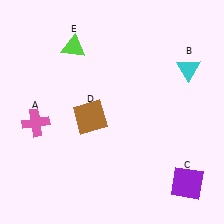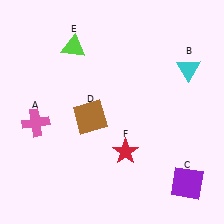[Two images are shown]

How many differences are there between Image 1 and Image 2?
There is 1 difference between the two images.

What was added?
A red star (F) was added in Image 2.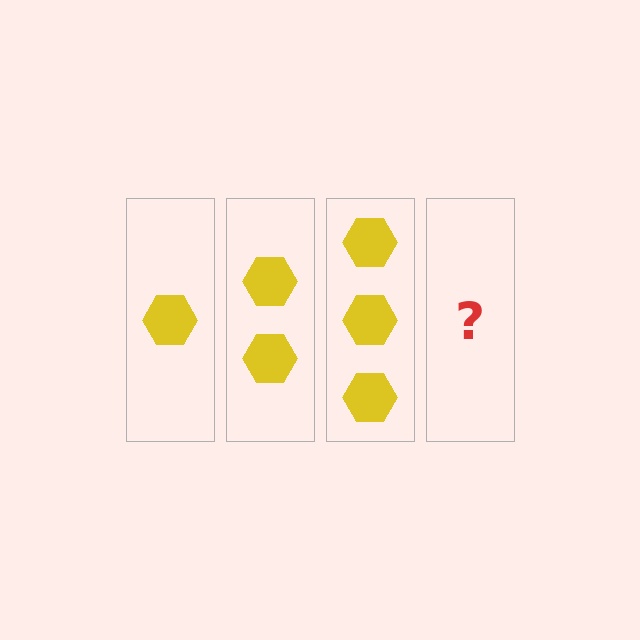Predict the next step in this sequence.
The next step is 4 hexagons.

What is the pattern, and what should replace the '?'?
The pattern is that each step adds one more hexagon. The '?' should be 4 hexagons.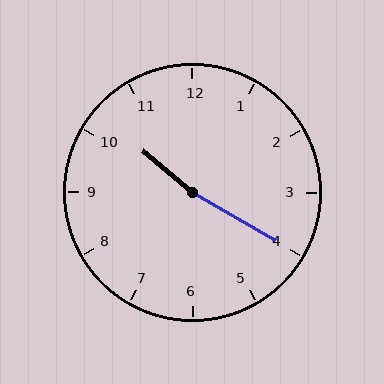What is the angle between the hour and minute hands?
Approximately 170 degrees.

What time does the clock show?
10:20.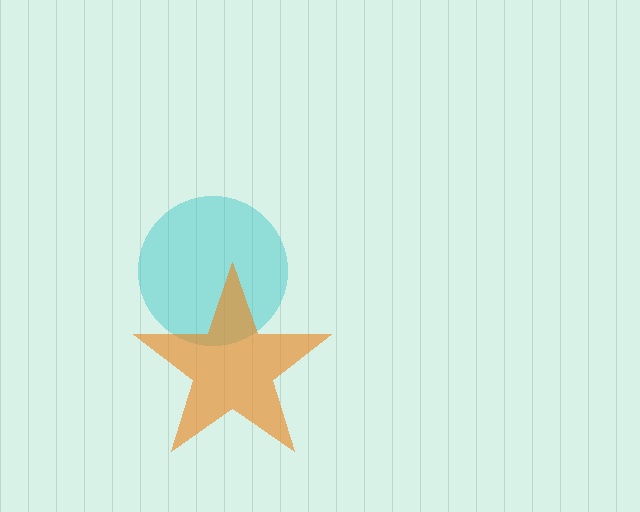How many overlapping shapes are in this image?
There are 2 overlapping shapes in the image.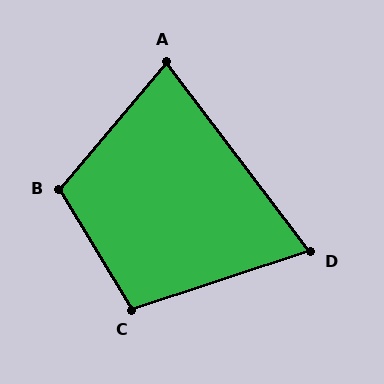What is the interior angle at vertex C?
Approximately 103 degrees (obtuse).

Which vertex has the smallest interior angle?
D, at approximately 71 degrees.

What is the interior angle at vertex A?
Approximately 77 degrees (acute).